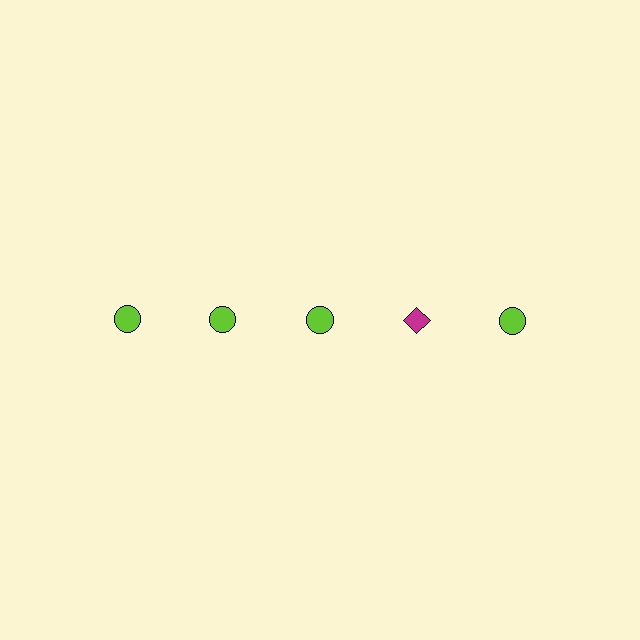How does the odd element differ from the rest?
It differs in both color (magenta instead of lime) and shape (diamond instead of circle).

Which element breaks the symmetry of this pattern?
The magenta diamond in the top row, second from right column breaks the symmetry. All other shapes are lime circles.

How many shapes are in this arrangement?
There are 5 shapes arranged in a grid pattern.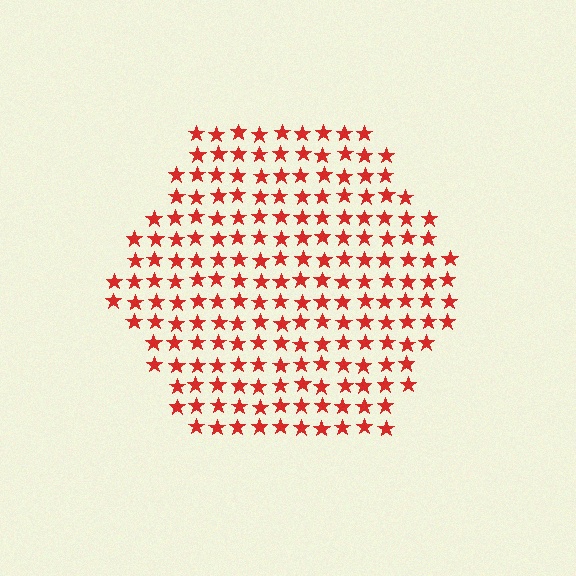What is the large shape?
The large shape is a hexagon.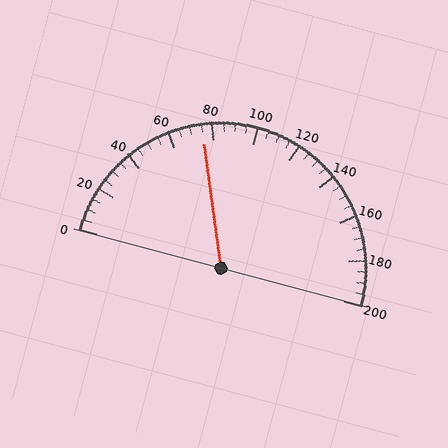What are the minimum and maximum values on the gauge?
The gauge ranges from 0 to 200.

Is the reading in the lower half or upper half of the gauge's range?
The reading is in the lower half of the range (0 to 200).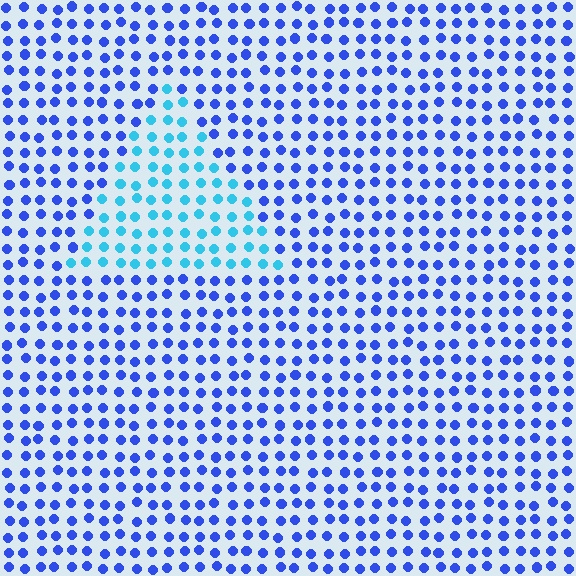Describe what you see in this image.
The image is filled with small blue elements in a uniform arrangement. A triangle-shaped region is visible where the elements are tinted to a slightly different hue, forming a subtle color boundary.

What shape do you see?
I see a triangle.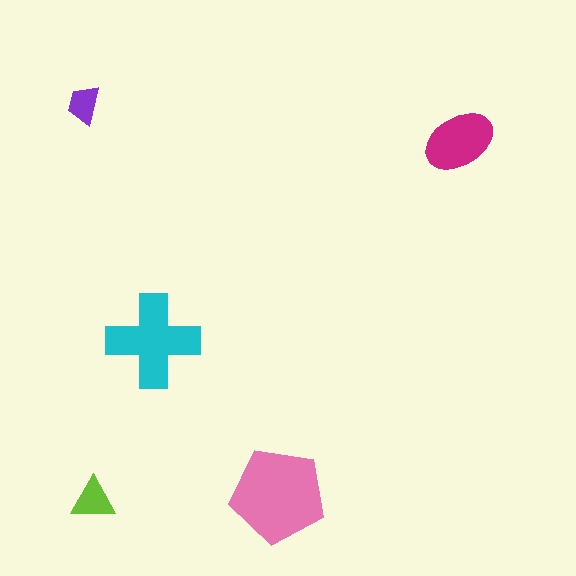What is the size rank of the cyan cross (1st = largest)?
2nd.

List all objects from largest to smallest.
The pink pentagon, the cyan cross, the magenta ellipse, the lime triangle, the purple trapezoid.